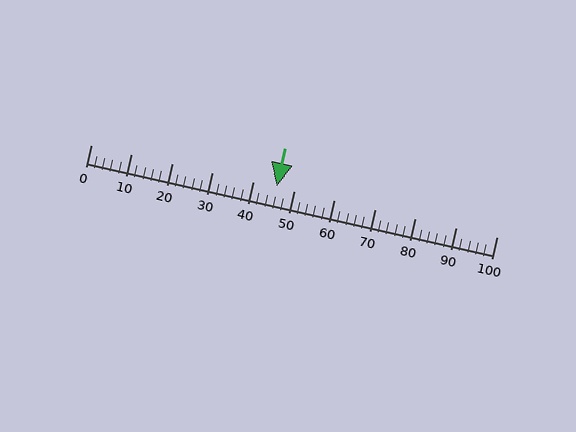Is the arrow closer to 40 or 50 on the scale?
The arrow is closer to 50.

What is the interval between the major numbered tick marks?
The major tick marks are spaced 10 units apart.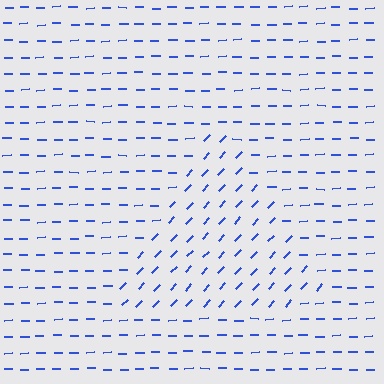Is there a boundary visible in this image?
Yes, there is a texture boundary formed by a change in line orientation.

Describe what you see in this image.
The image is filled with small blue line segments. A triangle region in the image has lines oriented differently from the surrounding lines, creating a visible texture boundary.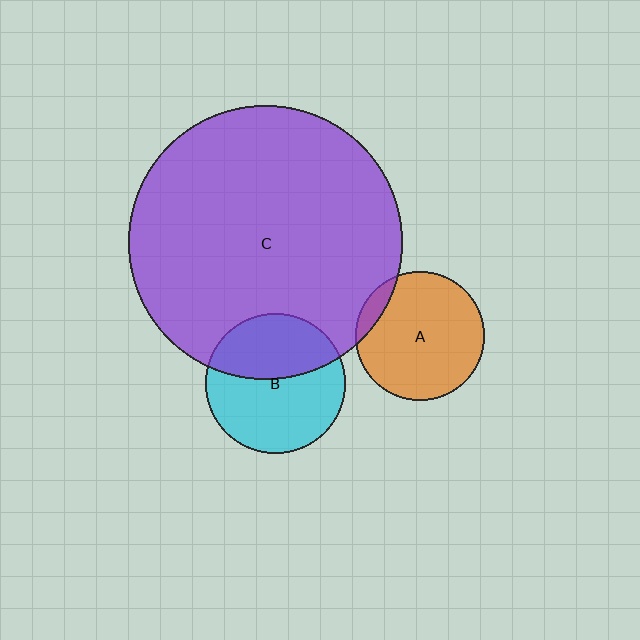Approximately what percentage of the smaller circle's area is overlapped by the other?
Approximately 10%.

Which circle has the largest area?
Circle C (purple).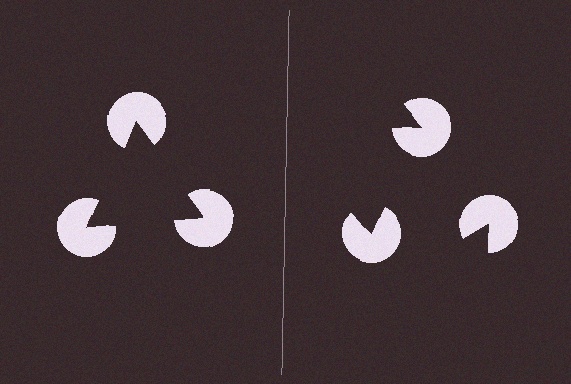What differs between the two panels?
The pac-man discs are positioned identically on both sides; only the wedge orientations differ. On the left they align to a triangle; on the right they are misaligned.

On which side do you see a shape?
An illusory triangle appears on the left side. On the right side the wedge cuts are rotated, so no coherent shape forms.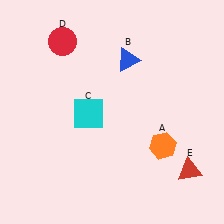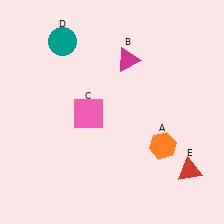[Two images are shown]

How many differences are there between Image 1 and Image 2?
There are 3 differences between the two images.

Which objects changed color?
B changed from blue to magenta. C changed from cyan to pink. D changed from red to teal.